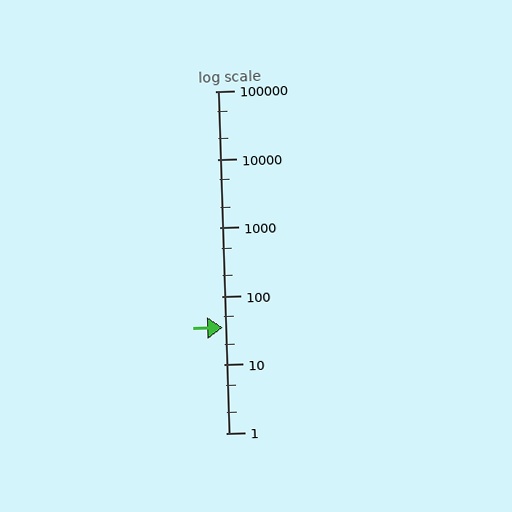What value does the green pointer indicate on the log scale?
The pointer indicates approximately 35.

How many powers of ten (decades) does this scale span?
The scale spans 5 decades, from 1 to 100000.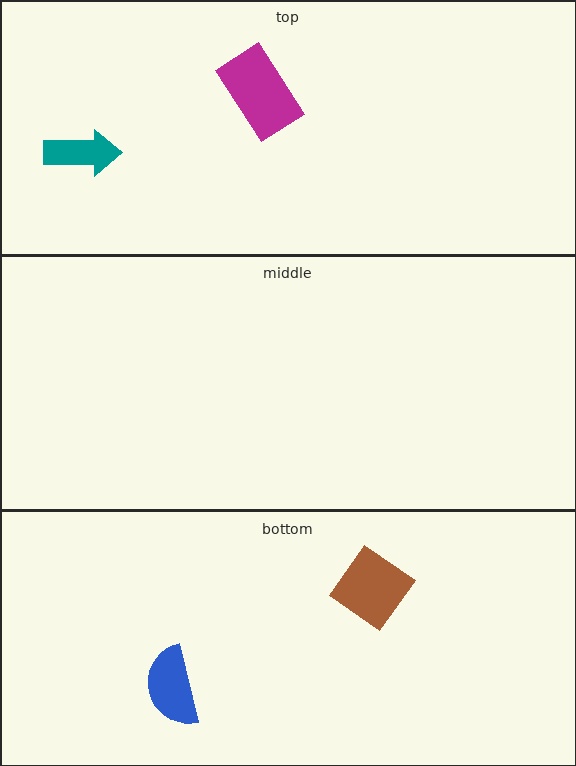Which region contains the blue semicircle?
The bottom region.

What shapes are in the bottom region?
The brown diamond, the blue semicircle.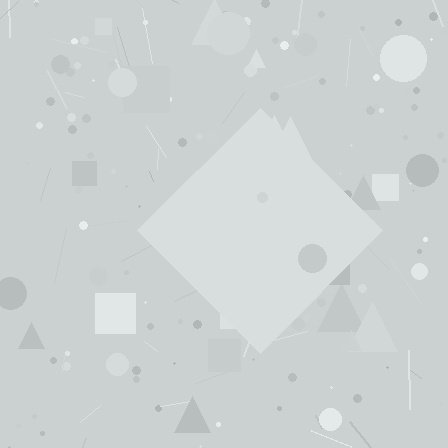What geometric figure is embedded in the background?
A diamond is embedded in the background.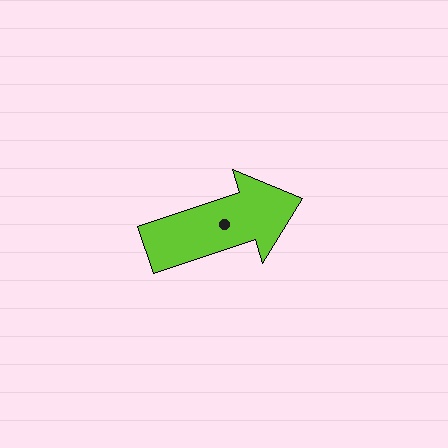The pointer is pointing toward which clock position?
Roughly 2 o'clock.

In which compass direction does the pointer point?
East.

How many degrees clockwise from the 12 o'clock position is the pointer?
Approximately 72 degrees.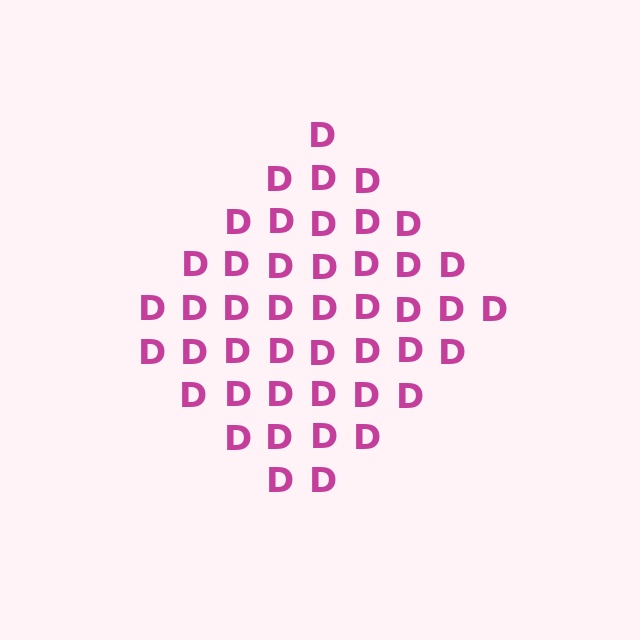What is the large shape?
The large shape is a diamond.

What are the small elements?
The small elements are letter D's.